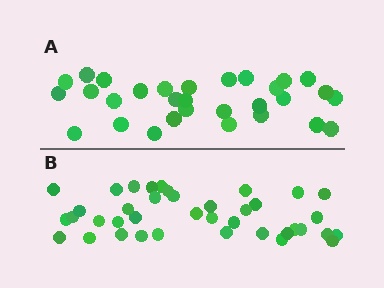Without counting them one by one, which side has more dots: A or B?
Region B (the bottom region) has more dots.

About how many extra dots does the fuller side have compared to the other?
Region B has roughly 8 or so more dots than region A.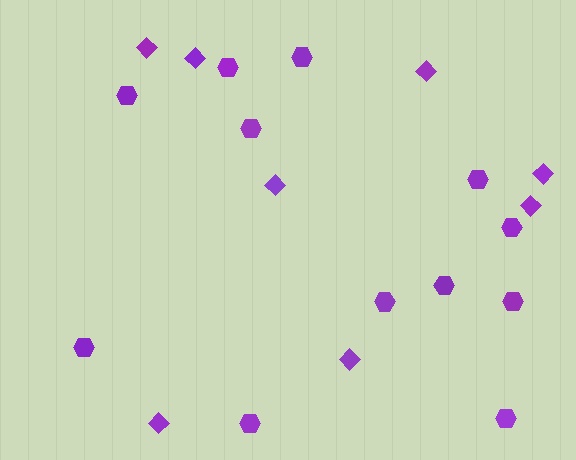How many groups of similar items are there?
There are 2 groups: one group of diamonds (8) and one group of hexagons (12).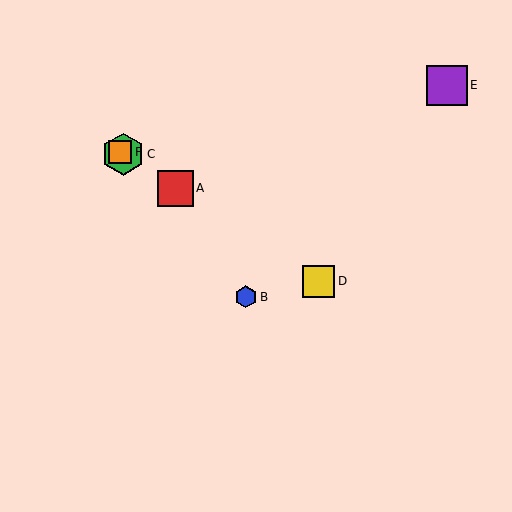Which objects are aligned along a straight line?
Objects A, C, D, F are aligned along a straight line.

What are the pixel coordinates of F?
Object F is at (120, 152).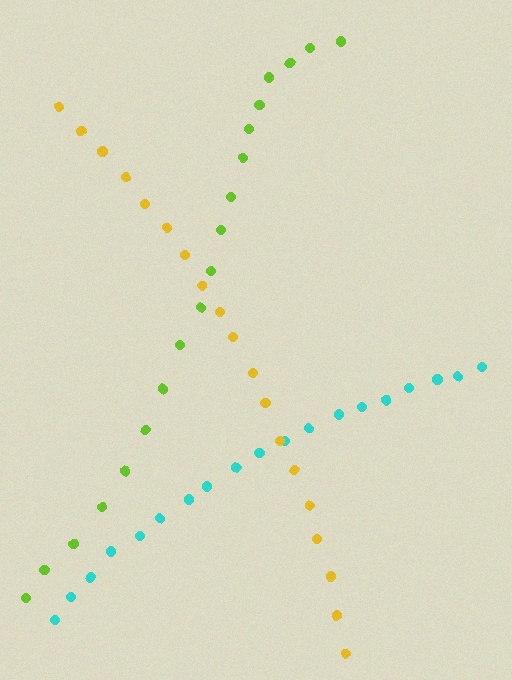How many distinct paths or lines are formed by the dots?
There are 3 distinct paths.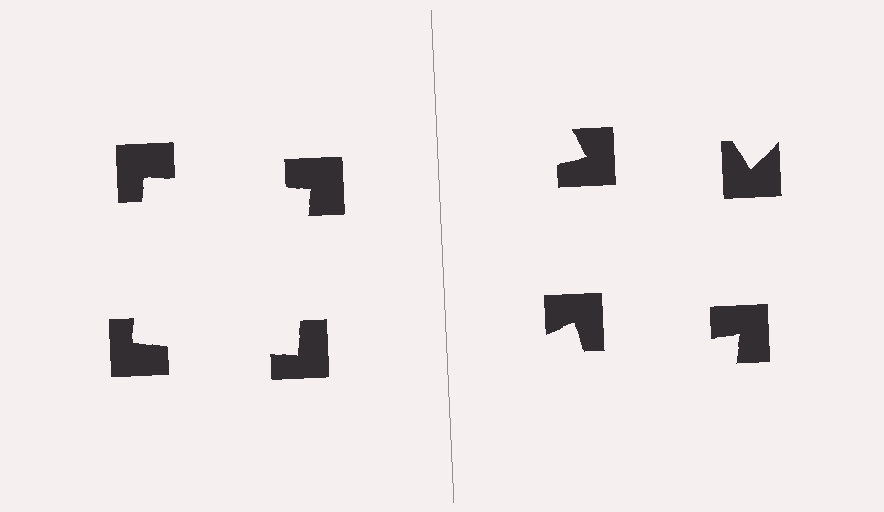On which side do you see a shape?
An illusory square appears on the left side. On the right side the wedge cuts are rotated, so no coherent shape forms.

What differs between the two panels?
The notched squares are positioned identically on both sides; only the wedge orientations differ. On the left they align to a square; on the right they are misaligned.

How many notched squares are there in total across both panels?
8 — 4 on each side.